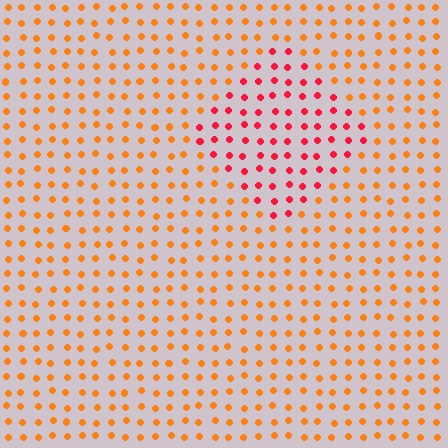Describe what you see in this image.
The image is filled with small orange elements in a uniform arrangement. A diamond-shaped region is visible where the elements are tinted to a slightly different hue, forming a subtle color boundary.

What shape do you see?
I see a diamond.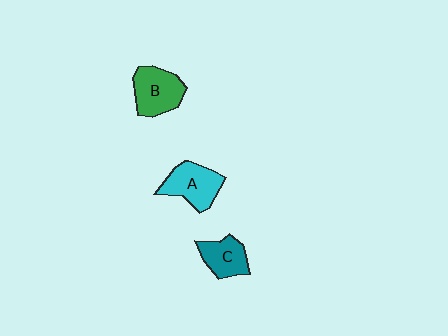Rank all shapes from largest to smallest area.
From largest to smallest: B (green), A (cyan), C (teal).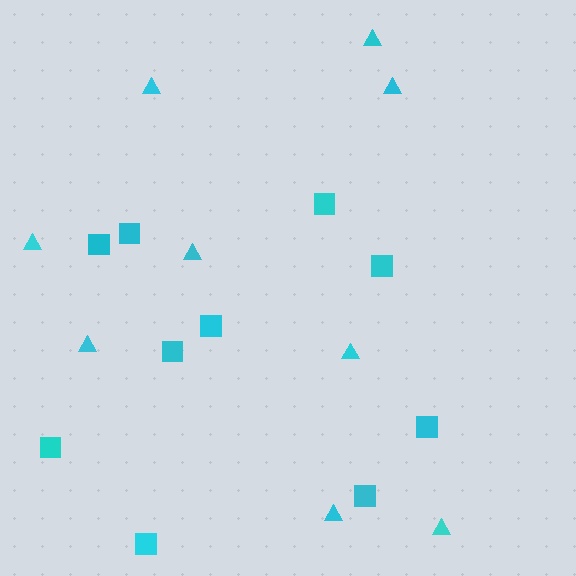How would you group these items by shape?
There are 2 groups: one group of triangles (9) and one group of squares (10).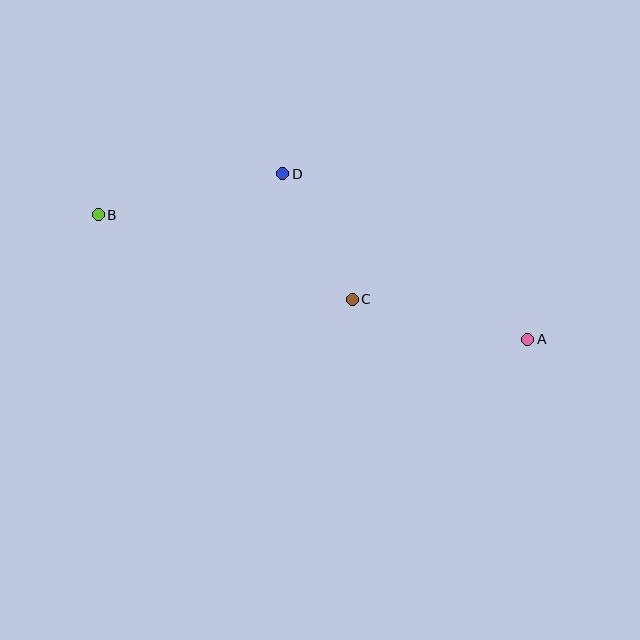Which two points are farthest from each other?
Points A and B are farthest from each other.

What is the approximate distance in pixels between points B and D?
The distance between B and D is approximately 189 pixels.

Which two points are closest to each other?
Points C and D are closest to each other.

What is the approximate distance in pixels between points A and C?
The distance between A and C is approximately 180 pixels.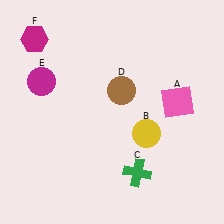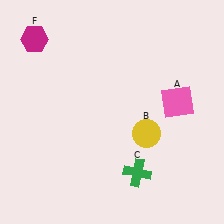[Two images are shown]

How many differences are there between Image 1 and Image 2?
There are 2 differences between the two images.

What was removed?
The brown circle (D), the magenta circle (E) were removed in Image 2.